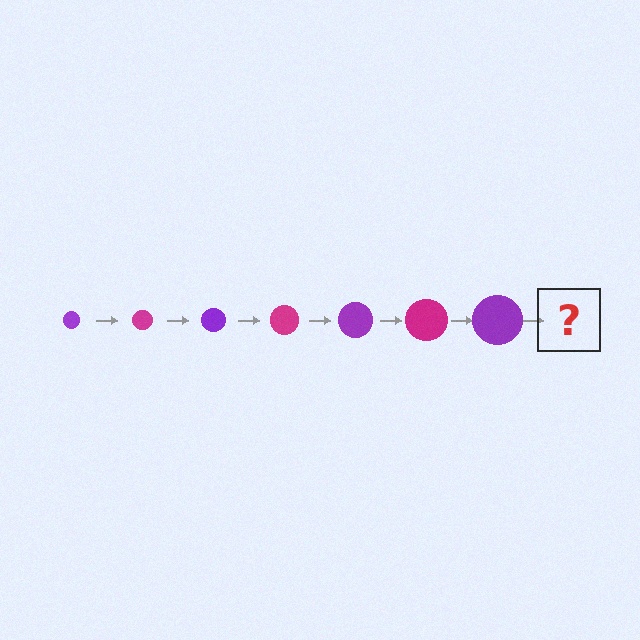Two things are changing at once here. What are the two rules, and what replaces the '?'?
The two rules are that the circle grows larger each step and the color cycles through purple and magenta. The '?' should be a magenta circle, larger than the previous one.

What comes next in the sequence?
The next element should be a magenta circle, larger than the previous one.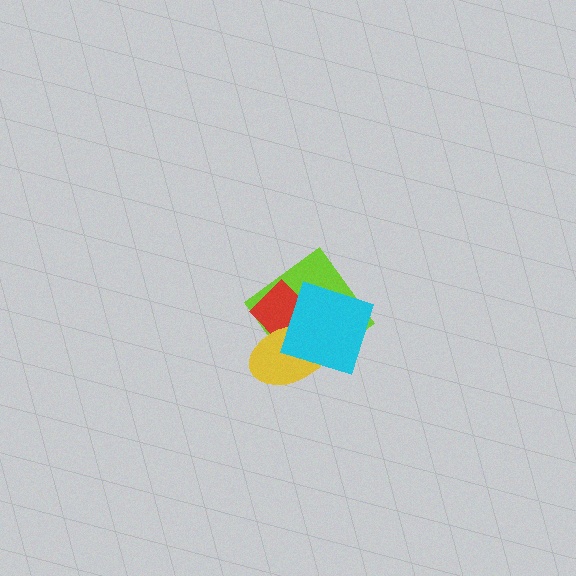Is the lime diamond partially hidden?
Yes, it is partially covered by another shape.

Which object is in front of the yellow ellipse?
The cyan square is in front of the yellow ellipse.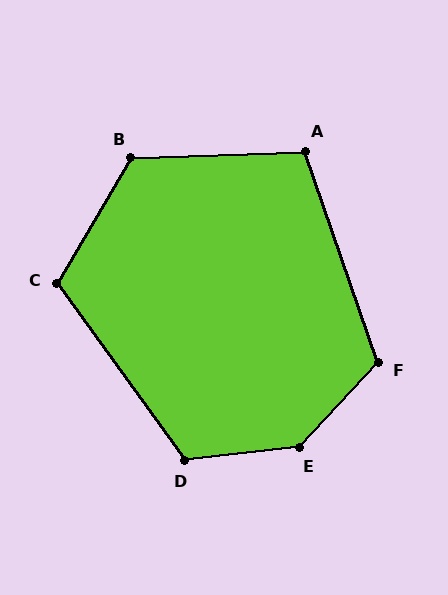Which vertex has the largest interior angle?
E, at approximately 140 degrees.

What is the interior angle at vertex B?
Approximately 123 degrees (obtuse).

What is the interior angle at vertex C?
Approximately 114 degrees (obtuse).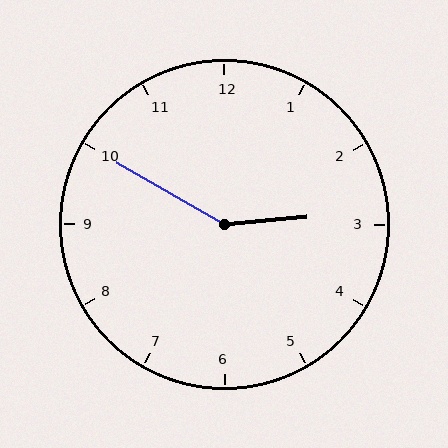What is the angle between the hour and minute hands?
Approximately 145 degrees.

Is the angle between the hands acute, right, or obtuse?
It is obtuse.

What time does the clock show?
2:50.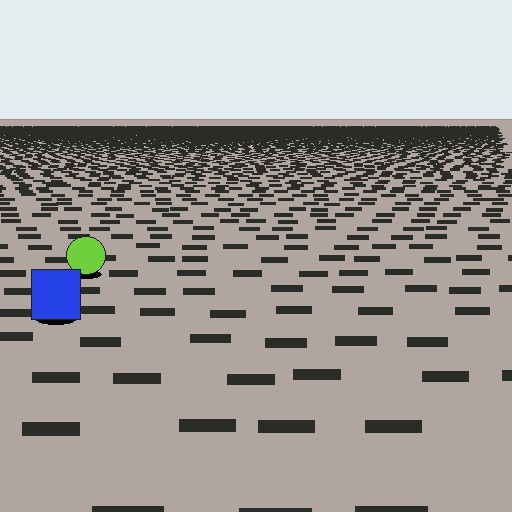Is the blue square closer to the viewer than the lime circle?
Yes. The blue square is closer — you can tell from the texture gradient: the ground texture is coarser near it.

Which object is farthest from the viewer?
The lime circle is farthest from the viewer. It appears smaller and the ground texture around it is denser.